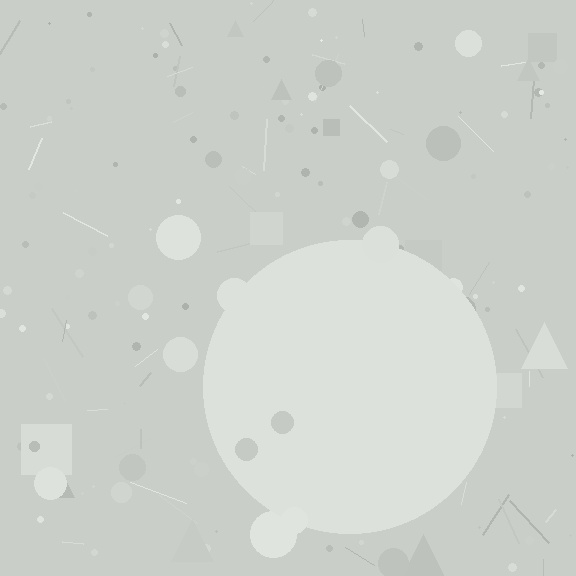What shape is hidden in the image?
A circle is hidden in the image.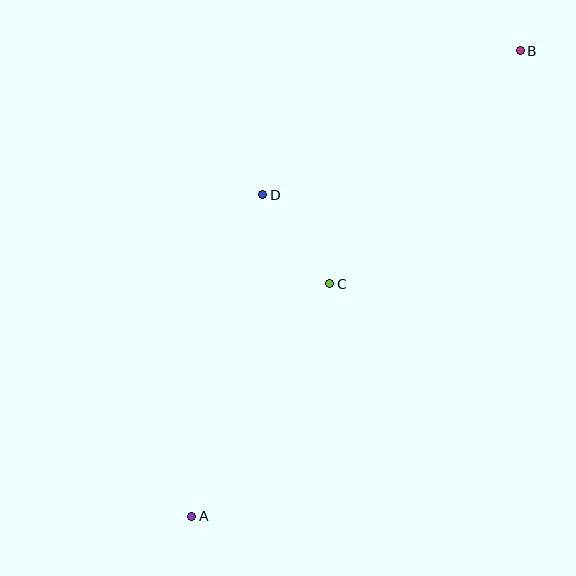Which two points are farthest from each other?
Points A and B are farthest from each other.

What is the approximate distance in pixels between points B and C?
The distance between B and C is approximately 301 pixels.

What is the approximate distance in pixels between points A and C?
The distance between A and C is approximately 270 pixels.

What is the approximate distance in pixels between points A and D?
The distance between A and D is approximately 329 pixels.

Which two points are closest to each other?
Points C and D are closest to each other.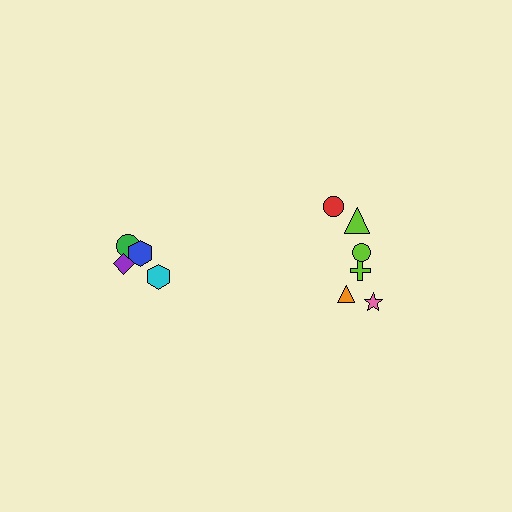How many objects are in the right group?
There are 6 objects.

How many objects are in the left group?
There are 4 objects.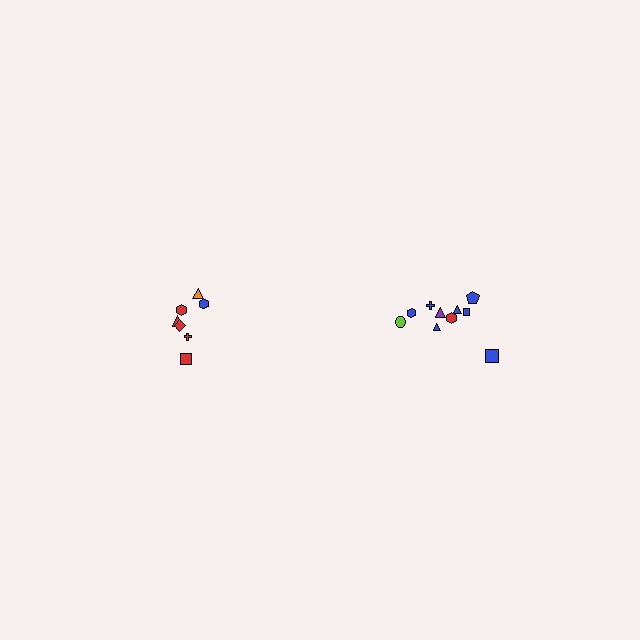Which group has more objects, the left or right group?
The right group.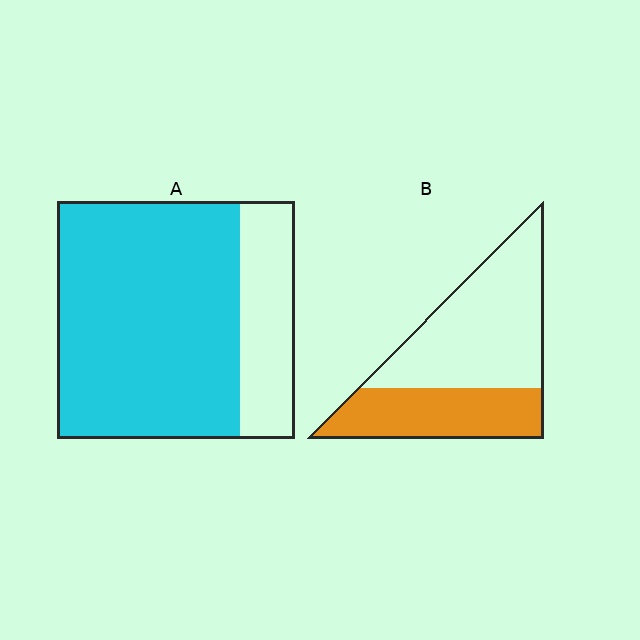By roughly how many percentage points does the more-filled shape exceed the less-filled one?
By roughly 40 percentage points (A over B).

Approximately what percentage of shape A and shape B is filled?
A is approximately 75% and B is approximately 40%.